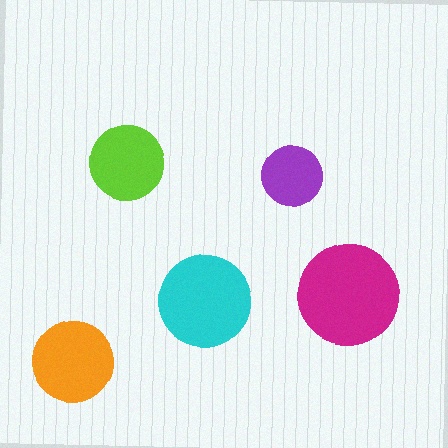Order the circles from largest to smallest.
the magenta one, the cyan one, the orange one, the lime one, the purple one.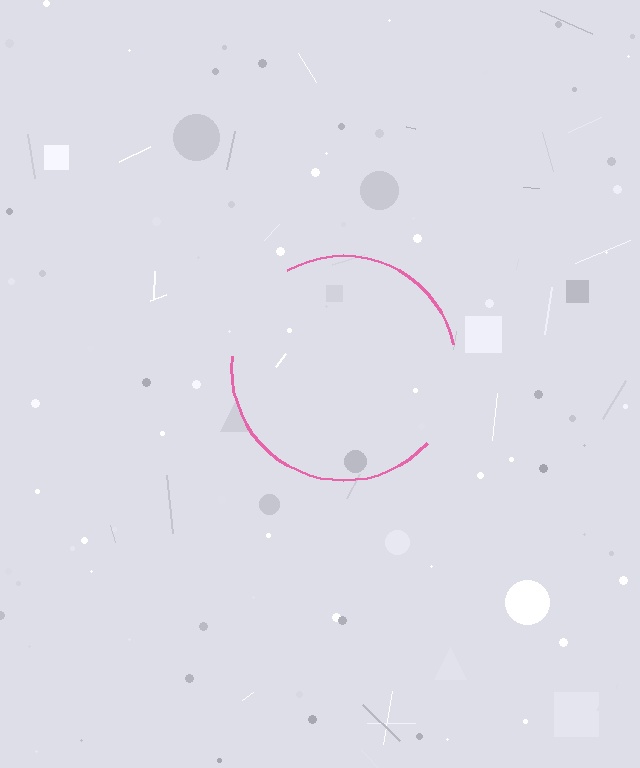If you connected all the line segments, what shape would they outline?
They would outline a circle.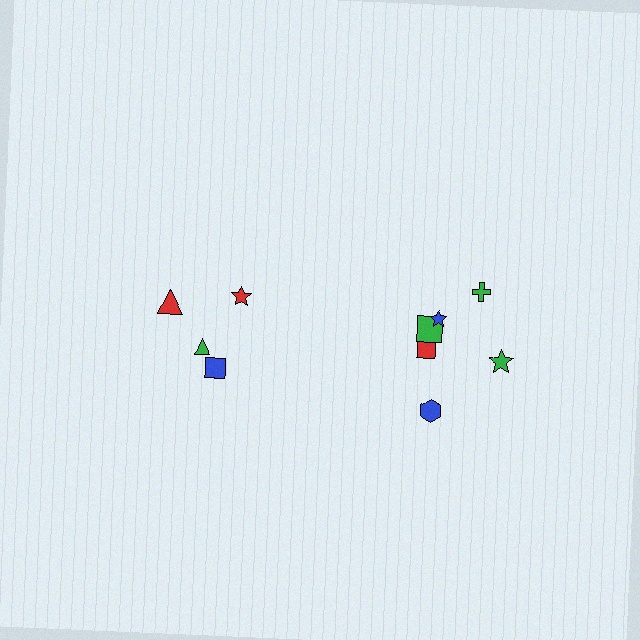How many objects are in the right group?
There are 6 objects.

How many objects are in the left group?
There are 4 objects.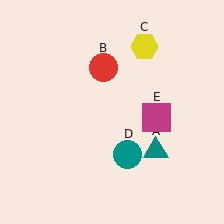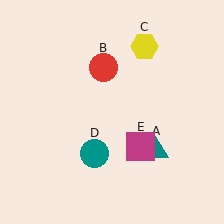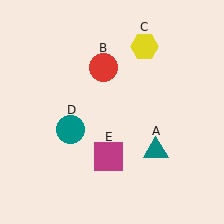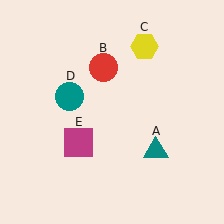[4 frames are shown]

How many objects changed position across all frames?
2 objects changed position: teal circle (object D), magenta square (object E).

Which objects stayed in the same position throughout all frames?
Teal triangle (object A) and red circle (object B) and yellow hexagon (object C) remained stationary.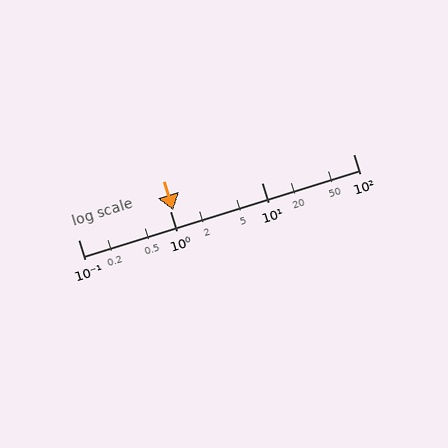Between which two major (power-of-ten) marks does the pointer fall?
The pointer is between 1 and 10.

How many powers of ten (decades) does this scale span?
The scale spans 3 decades, from 0.1 to 100.